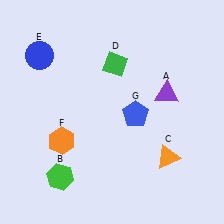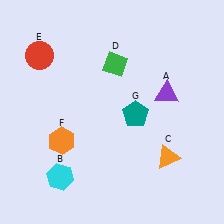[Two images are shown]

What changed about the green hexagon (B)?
In Image 1, B is green. In Image 2, it changed to cyan.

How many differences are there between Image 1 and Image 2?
There are 3 differences between the two images.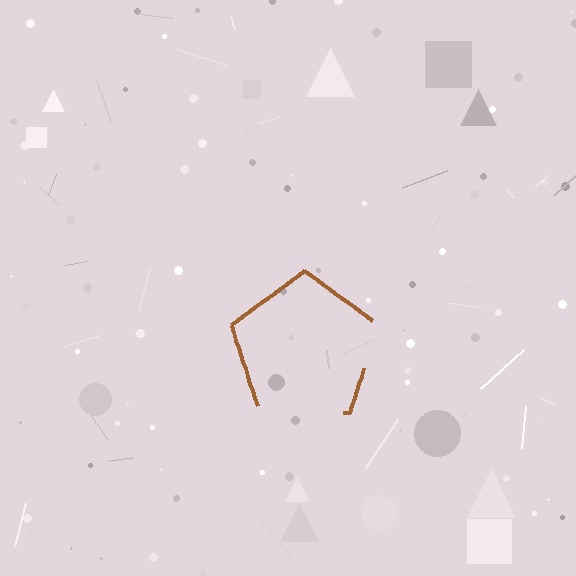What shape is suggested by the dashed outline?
The dashed outline suggests a pentagon.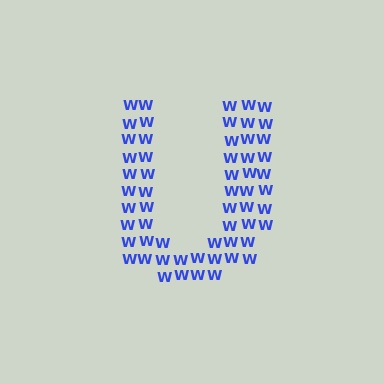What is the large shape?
The large shape is the letter U.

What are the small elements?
The small elements are letter W's.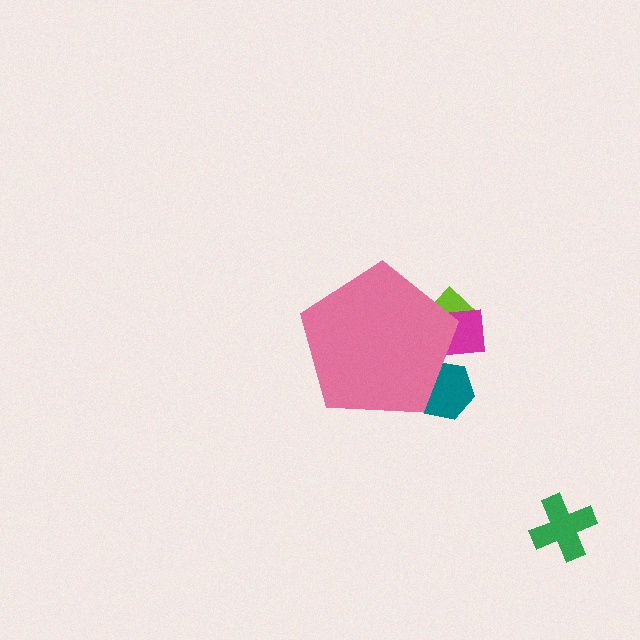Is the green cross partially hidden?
No, the green cross is fully visible.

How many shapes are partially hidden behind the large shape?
3 shapes are partially hidden.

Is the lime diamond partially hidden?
Yes, the lime diamond is partially hidden behind the pink pentagon.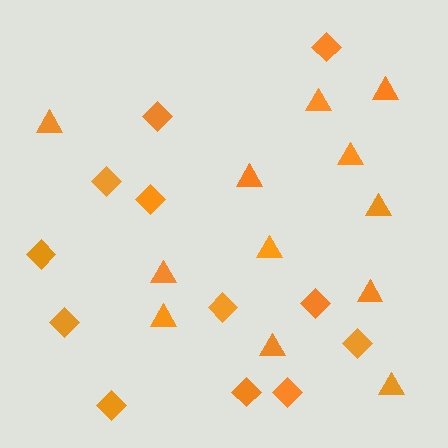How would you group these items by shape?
There are 2 groups: one group of triangles (12) and one group of diamonds (12).